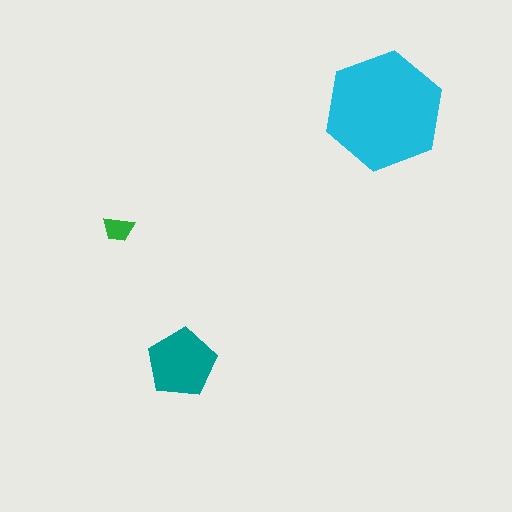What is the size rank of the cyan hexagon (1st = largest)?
1st.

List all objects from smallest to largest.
The green trapezoid, the teal pentagon, the cyan hexagon.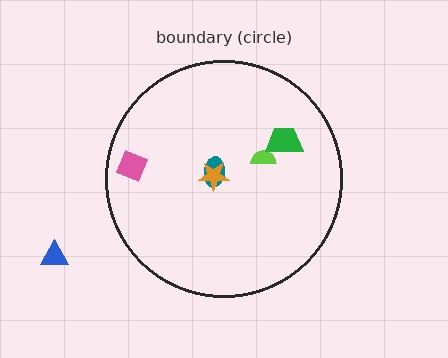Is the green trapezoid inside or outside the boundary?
Inside.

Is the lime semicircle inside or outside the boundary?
Inside.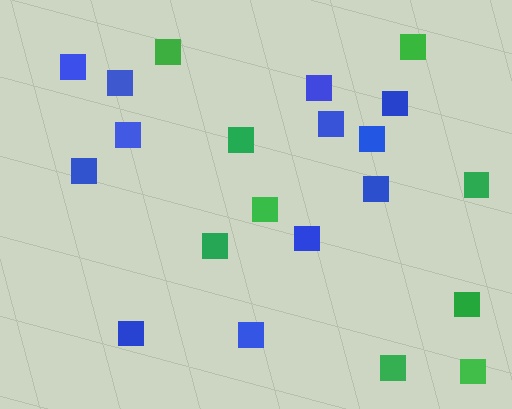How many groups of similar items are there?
There are 2 groups: one group of green squares (9) and one group of blue squares (12).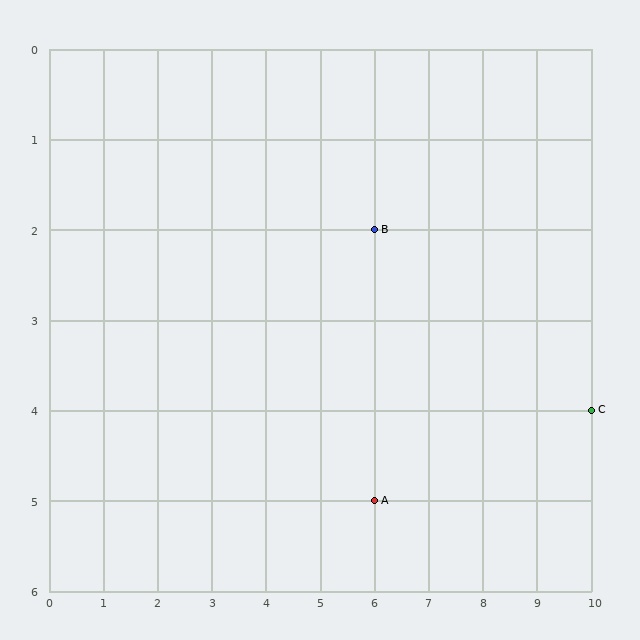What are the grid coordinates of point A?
Point A is at grid coordinates (6, 5).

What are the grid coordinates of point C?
Point C is at grid coordinates (10, 4).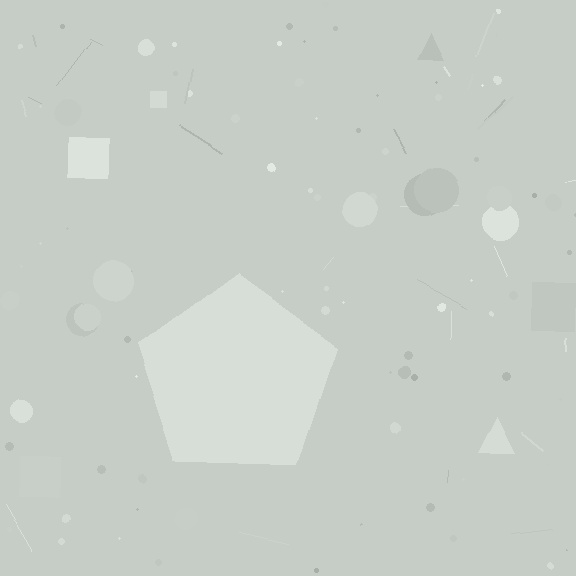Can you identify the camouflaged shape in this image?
The camouflaged shape is a pentagon.